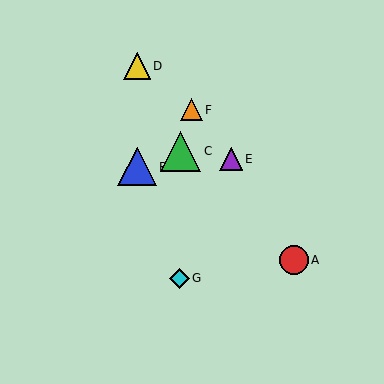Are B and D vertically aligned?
Yes, both are at x≈137.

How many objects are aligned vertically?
2 objects (B, D) are aligned vertically.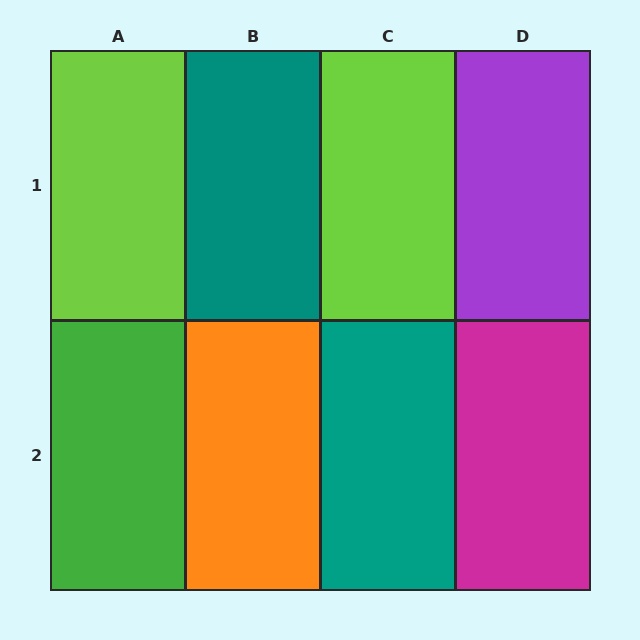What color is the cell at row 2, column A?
Green.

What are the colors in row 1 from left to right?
Lime, teal, lime, purple.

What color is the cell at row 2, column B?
Orange.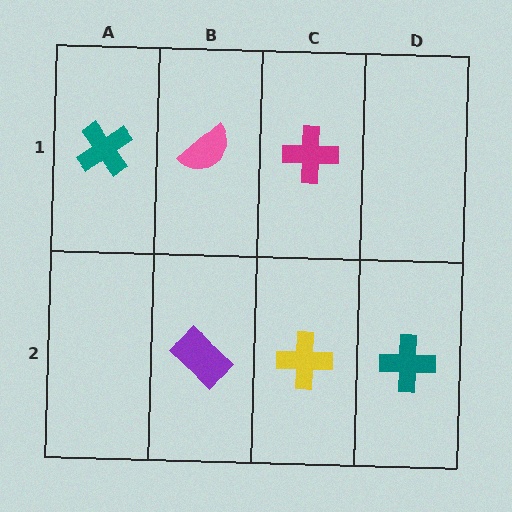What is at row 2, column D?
A teal cross.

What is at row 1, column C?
A magenta cross.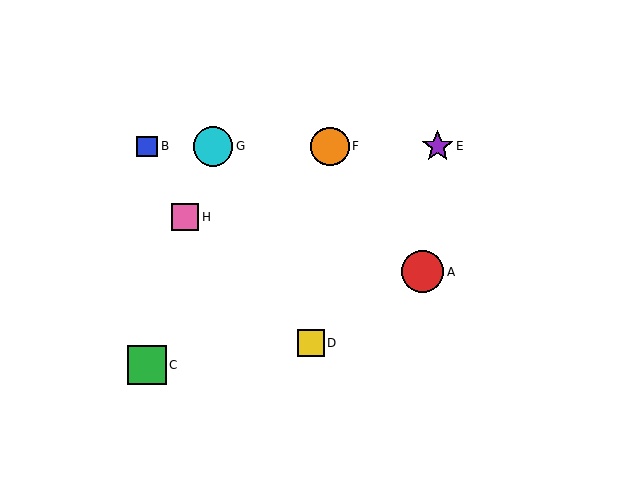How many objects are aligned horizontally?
4 objects (B, E, F, G) are aligned horizontally.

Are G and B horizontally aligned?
Yes, both are at y≈146.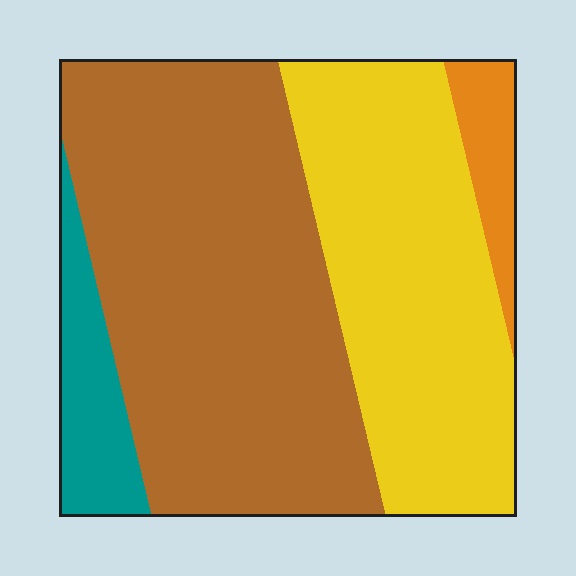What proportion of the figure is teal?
Teal takes up less than a sixth of the figure.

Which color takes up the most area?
Brown, at roughly 50%.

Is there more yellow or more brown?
Brown.